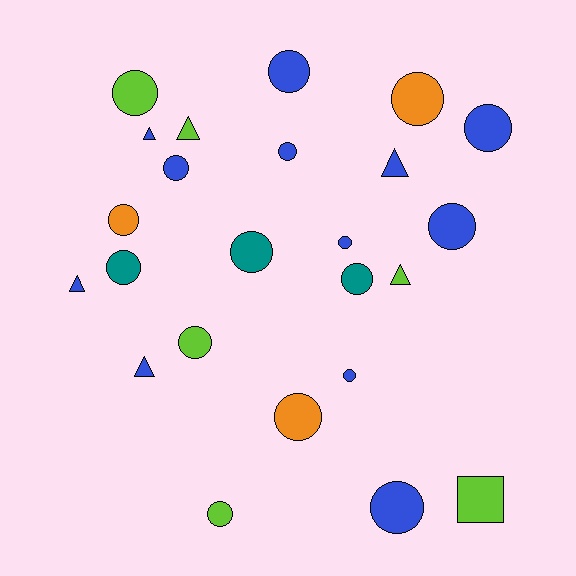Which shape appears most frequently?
Circle, with 17 objects.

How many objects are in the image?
There are 24 objects.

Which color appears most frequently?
Blue, with 12 objects.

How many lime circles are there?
There are 3 lime circles.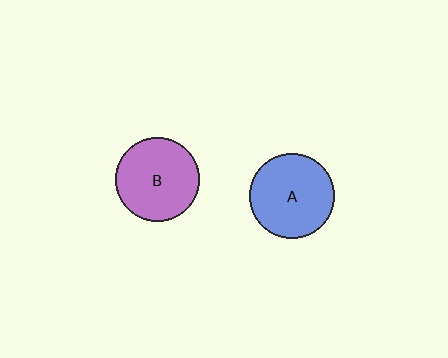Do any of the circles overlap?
No, none of the circles overlap.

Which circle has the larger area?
Circle A (blue).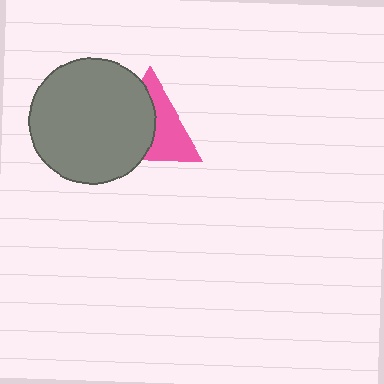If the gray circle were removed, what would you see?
You would see the complete pink triangle.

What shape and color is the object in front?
The object in front is a gray circle.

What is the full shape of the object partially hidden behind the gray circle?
The partially hidden object is a pink triangle.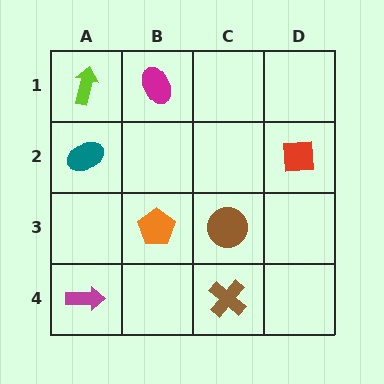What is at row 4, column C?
A brown cross.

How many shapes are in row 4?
2 shapes.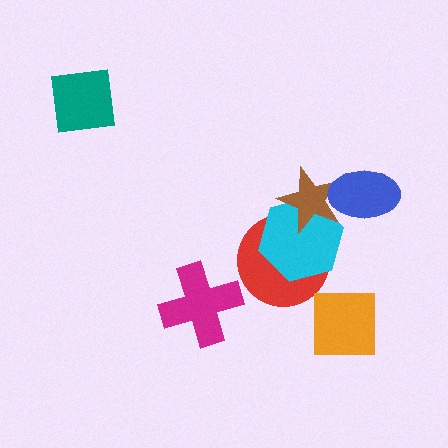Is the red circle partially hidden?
Yes, it is partially covered by another shape.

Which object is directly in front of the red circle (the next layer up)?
The cyan hexagon is directly in front of the red circle.